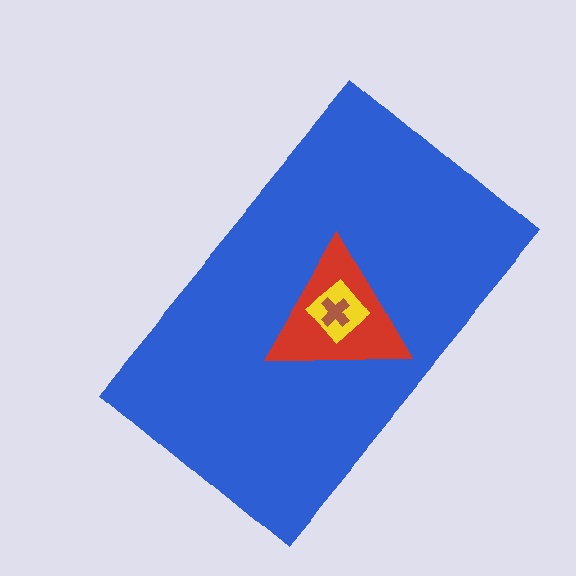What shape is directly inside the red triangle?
The yellow diamond.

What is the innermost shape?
The brown cross.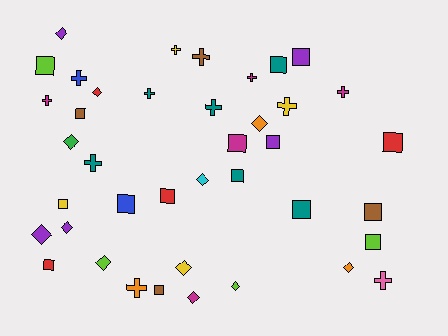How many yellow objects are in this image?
There are 4 yellow objects.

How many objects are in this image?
There are 40 objects.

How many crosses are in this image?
There are 12 crosses.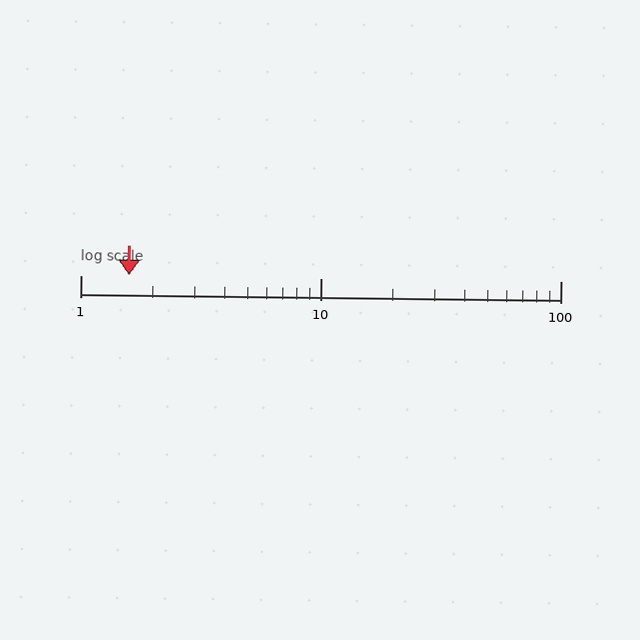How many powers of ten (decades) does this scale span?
The scale spans 2 decades, from 1 to 100.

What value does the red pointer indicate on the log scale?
The pointer indicates approximately 1.6.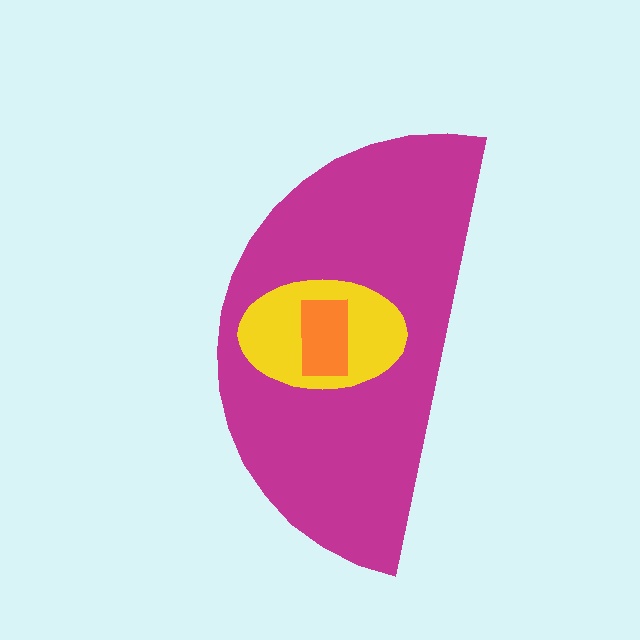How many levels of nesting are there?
3.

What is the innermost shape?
The orange rectangle.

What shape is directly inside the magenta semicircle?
The yellow ellipse.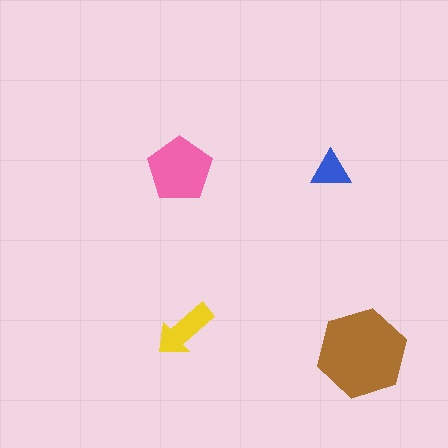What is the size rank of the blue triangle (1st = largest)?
4th.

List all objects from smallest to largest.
The blue triangle, the yellow arrow, the pink pentagon, the brown hexagon.